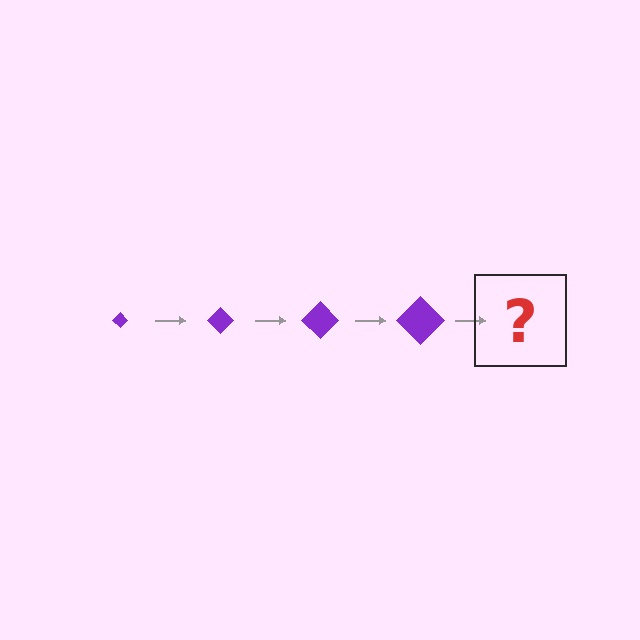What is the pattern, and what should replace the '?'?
The pattern is that the diamond gets progressively larger each step. The '?' should be a purple diamond, larger than the previous one.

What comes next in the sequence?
The next element should be a purple diamond, larger than the previous one.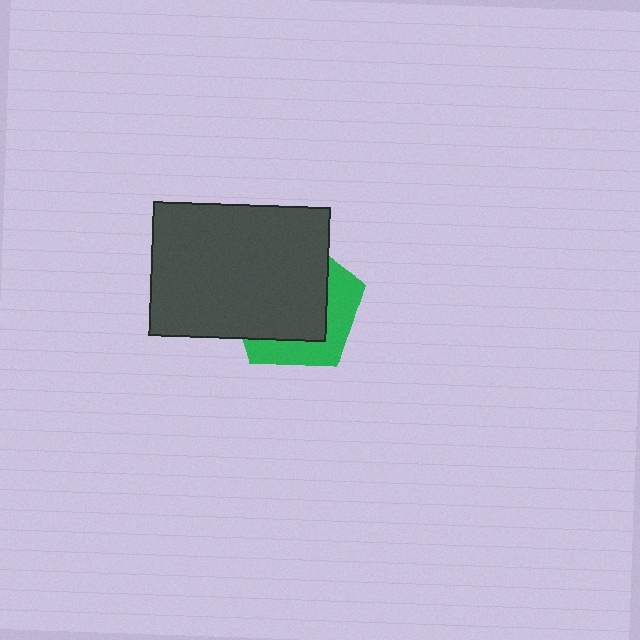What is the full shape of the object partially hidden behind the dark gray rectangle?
The partially hidden object is a green pentagon.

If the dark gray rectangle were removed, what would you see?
You would see the complete green pentagon.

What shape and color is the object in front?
The object in front is a dark gray rectangle.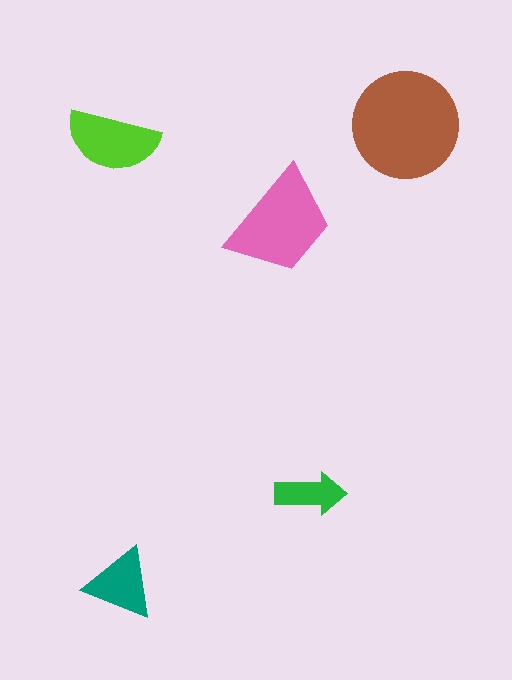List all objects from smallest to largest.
The green arrow, the teal triangle, the lime semicircle, the pink trapezoid, the brown circle.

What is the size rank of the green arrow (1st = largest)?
5th.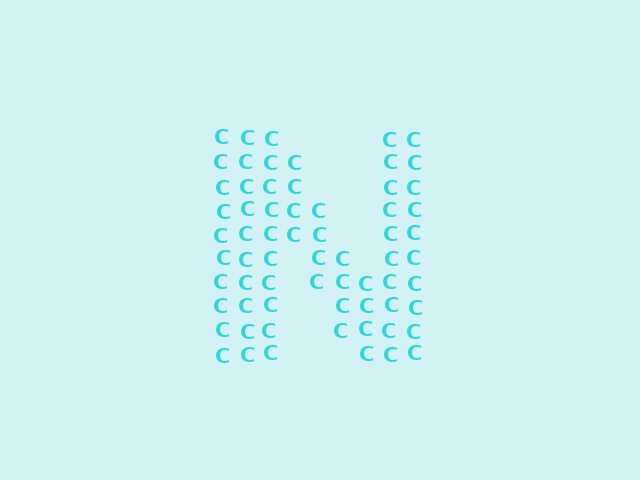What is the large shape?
The large shape is the letter N.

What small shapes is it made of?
It is made of small letter C's.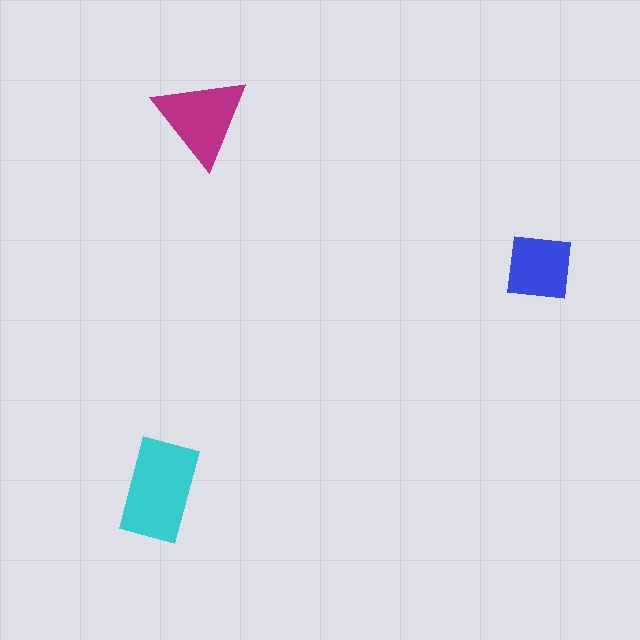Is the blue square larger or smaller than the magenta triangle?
Smaller.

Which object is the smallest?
The blue square.